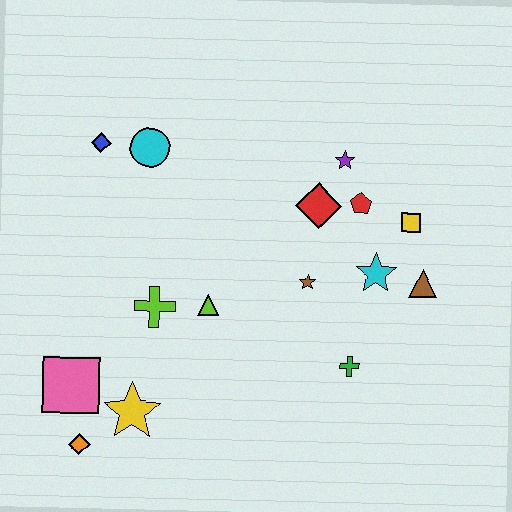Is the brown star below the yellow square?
Yes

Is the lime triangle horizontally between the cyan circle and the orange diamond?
No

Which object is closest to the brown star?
The cyan star is closest to the brown star.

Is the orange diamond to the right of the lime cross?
No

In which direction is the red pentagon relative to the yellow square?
The red pentagon is to the left of the yellow square.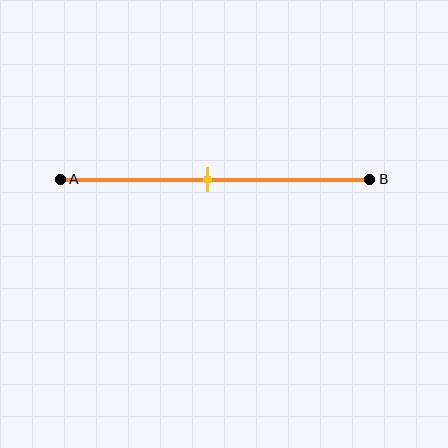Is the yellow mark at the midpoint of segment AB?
Yes, the mark is approximately at the midpoint.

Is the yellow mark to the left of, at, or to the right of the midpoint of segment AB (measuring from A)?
The yellow mark is approximately at the midpoint of segment AB.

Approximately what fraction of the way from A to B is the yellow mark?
The yellow mark is approximately 50% of the way from A to B.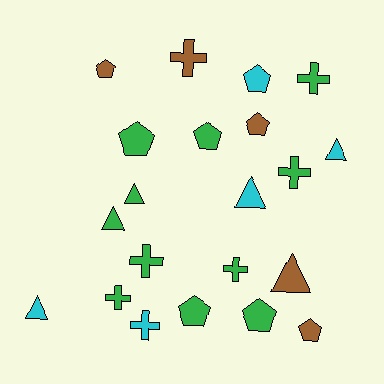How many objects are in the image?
There are 21 objects.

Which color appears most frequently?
Green, with 11 objects.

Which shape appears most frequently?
Pentagon, with 8 objects.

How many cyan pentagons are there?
There is 1 cyan pentagon.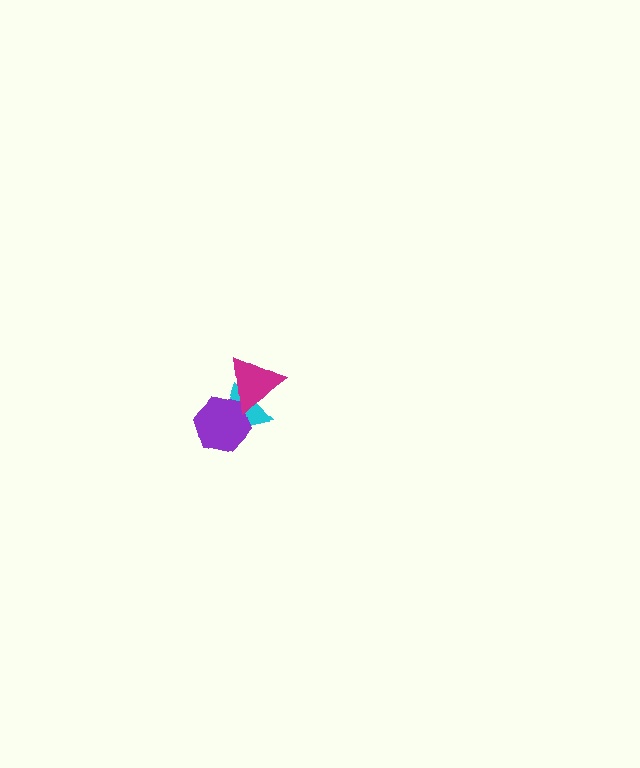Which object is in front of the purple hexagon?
The magenta triangle is in front of the purple hexagon.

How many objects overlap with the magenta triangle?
2 objects overlap with the magenta triangle.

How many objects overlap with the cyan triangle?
2 objects overlap with the cyan triangle.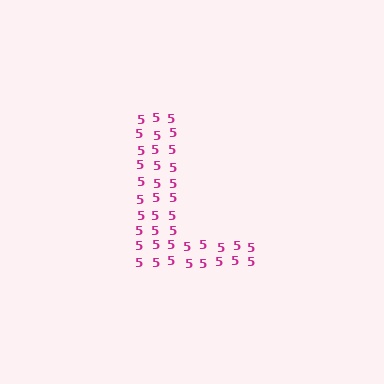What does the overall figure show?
The overall figure shows the letter L.